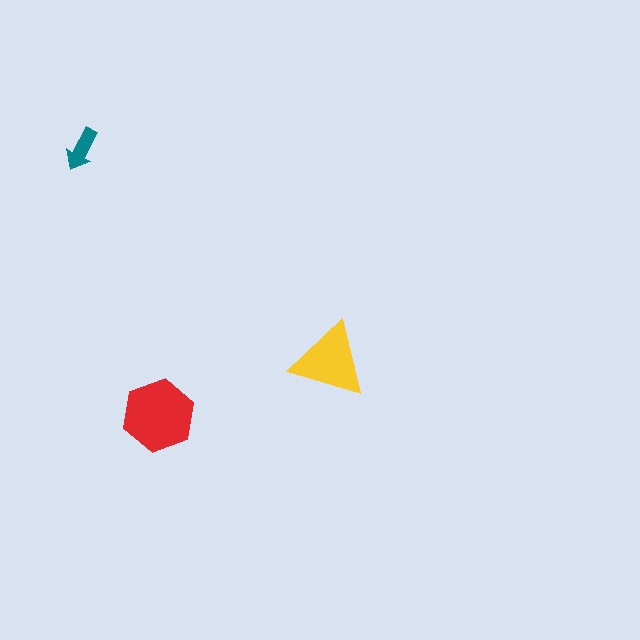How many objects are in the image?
There are 3 objects in the image.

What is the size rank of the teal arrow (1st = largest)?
3rd.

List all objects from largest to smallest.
The red hexagon, the yellow triangle, the teal arrow.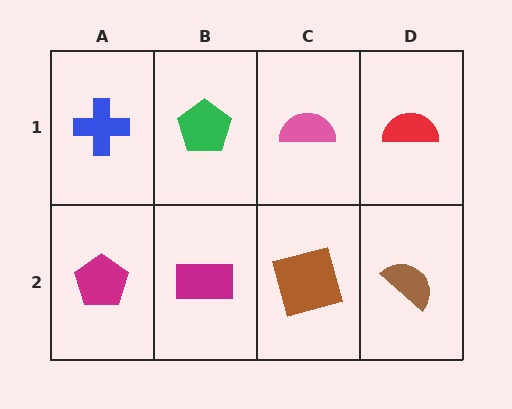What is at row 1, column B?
A green pentagon.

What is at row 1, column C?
A pink semicircle.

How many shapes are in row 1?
4 shapes.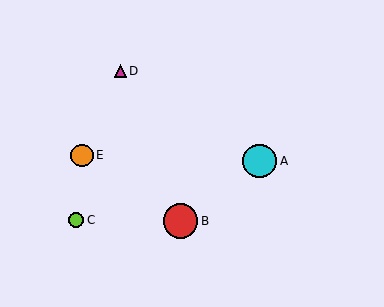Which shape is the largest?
The red circle (labeled B) is the largest.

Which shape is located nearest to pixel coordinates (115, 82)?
The magenta triangle (labeled D) at (120, 71) is nearest to that location.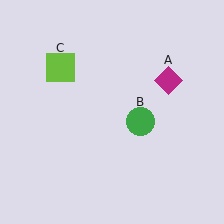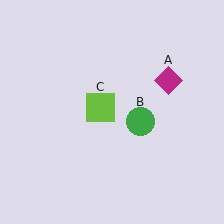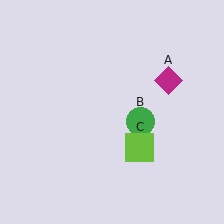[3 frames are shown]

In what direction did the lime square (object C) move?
The lime square (object C) moved down and to the right.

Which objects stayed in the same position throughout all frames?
Magenta diamond (object A) and green circle (object B) remained stationary.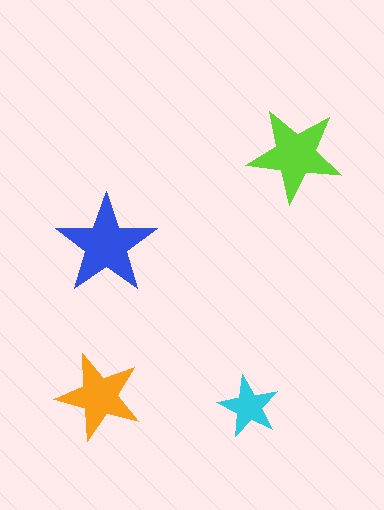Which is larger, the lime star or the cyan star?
The lime one.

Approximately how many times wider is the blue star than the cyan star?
About 1.5 times wider.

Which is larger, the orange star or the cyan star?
The orange one.